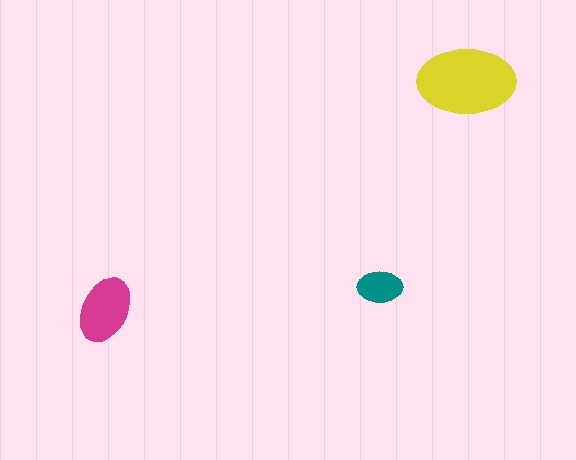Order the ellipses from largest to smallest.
the yellow one, the magenta one, the teal one.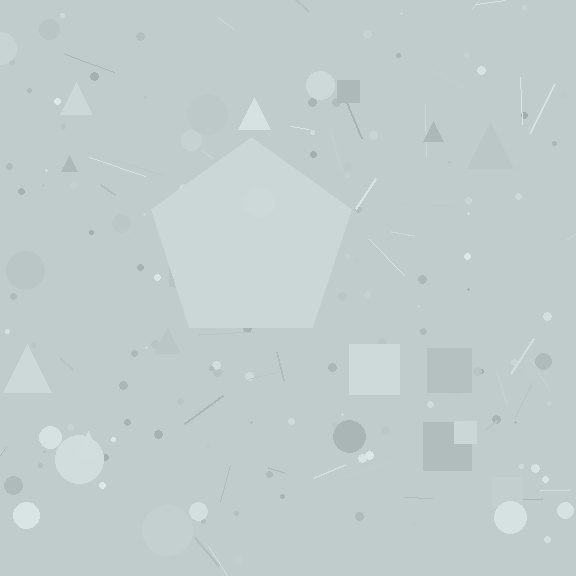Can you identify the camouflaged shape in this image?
The camouflaged shape is a pentagon.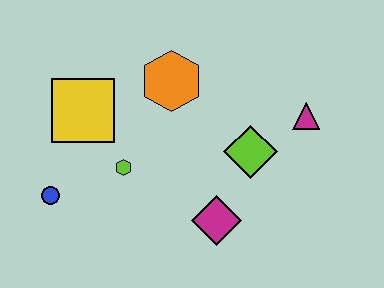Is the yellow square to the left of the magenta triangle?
Yes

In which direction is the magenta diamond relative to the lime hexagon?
The magenta diamond is to the right of the lime hexagon.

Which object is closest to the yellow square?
The lime hexagon is closest to the yellow square.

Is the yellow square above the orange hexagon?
No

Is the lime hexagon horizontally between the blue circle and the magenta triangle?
Yes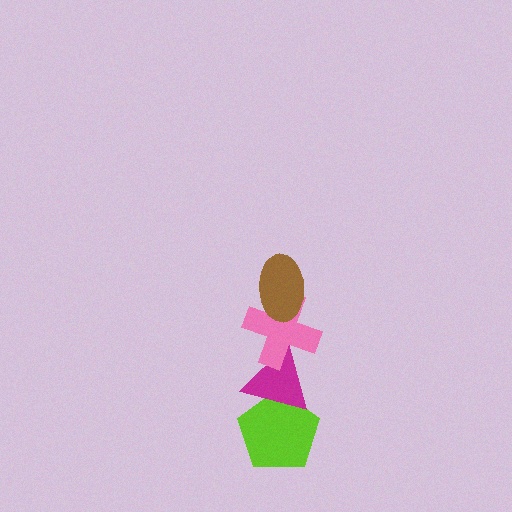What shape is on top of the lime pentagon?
The magenta triangle is on top of the lime pentagon.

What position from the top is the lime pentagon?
The lime pentagon is 4th from the top.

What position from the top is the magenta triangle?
The magenta triangle is 3rd from the top.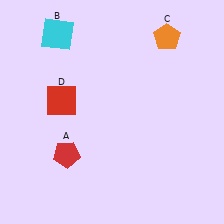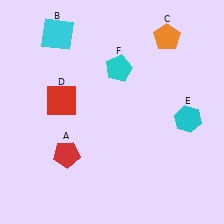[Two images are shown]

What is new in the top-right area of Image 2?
A cyan pentagon (F) was added in the top-right area of Image 2.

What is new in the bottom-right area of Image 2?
A cyan hexagon (E) was added in the bottom-right area of Image 2.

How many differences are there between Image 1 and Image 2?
There are 2 differences between the two images.